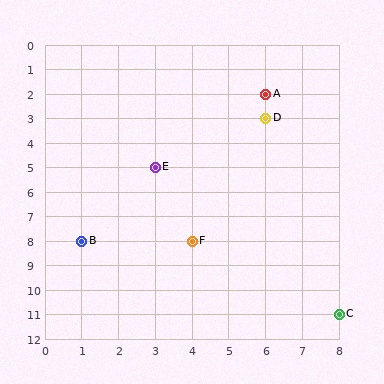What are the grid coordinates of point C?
Point C is at grid coordinates (8, 11).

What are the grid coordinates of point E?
Point E is at grid coordinates (3, 5).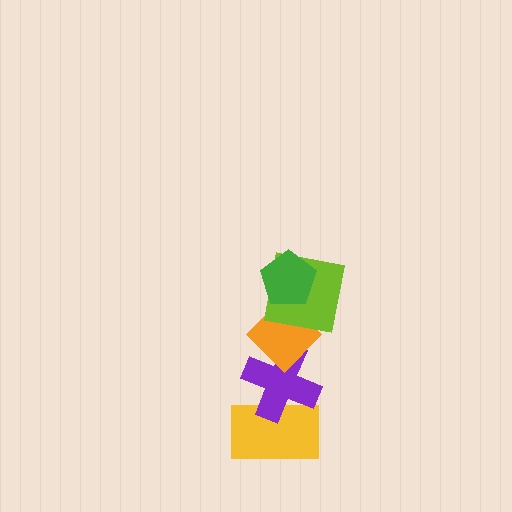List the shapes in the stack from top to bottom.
From top to bottom: the green pentagon, the lime square, the orange diamond, the purple cross, the yellow rectangle.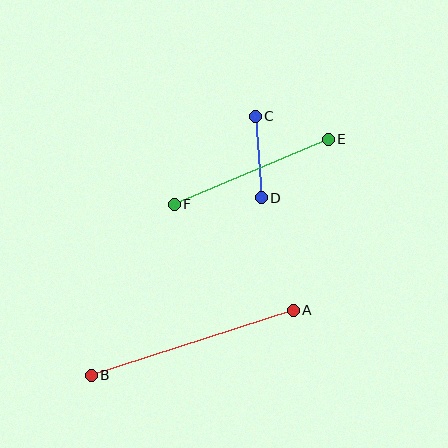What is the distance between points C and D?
The distance is approximately 82 pixels.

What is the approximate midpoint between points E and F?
The midpoint is at approximately (251, 172) pixels.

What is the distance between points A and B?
The distance is approximately 212 pixels.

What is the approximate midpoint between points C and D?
The midpoint is at approximately (258, 157) pixels.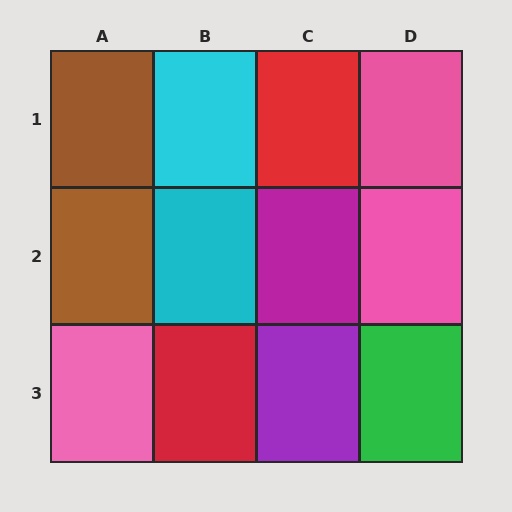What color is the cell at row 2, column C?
Magenta.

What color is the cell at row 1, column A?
Brown.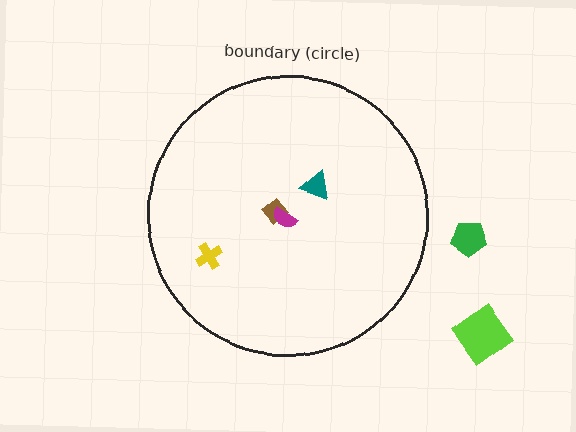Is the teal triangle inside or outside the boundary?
Inside.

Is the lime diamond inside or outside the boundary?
Outside.